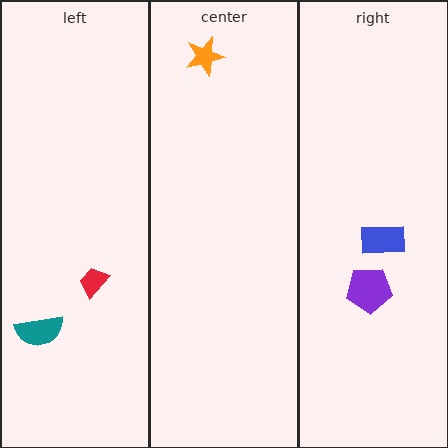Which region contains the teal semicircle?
The left region.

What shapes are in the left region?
The teal semicircle, the red trapezoid.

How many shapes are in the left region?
2.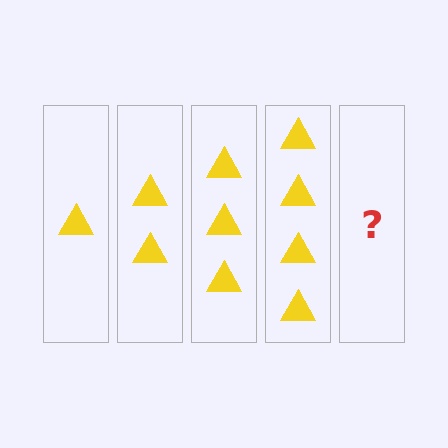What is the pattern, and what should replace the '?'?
The pattern is that each step adds one more triangle. The '?' should be 5 triangles.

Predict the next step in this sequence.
The next step is 5 triangles.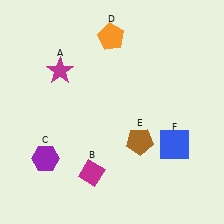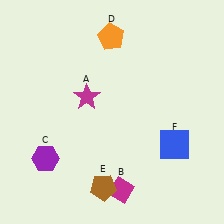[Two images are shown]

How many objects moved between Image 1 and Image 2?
3 objects moved between the two images.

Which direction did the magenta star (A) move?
The magenta star (A) moved right.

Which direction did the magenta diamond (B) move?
The magenta diamond (B) moved right.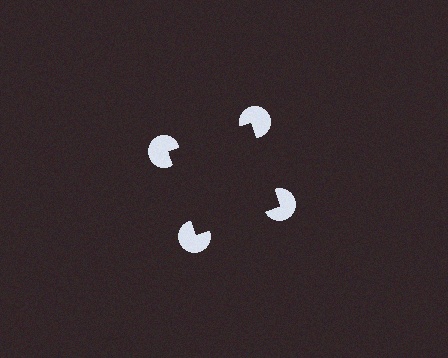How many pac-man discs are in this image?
There are 4 — one at each vertex of the illusory square.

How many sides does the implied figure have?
4 sides.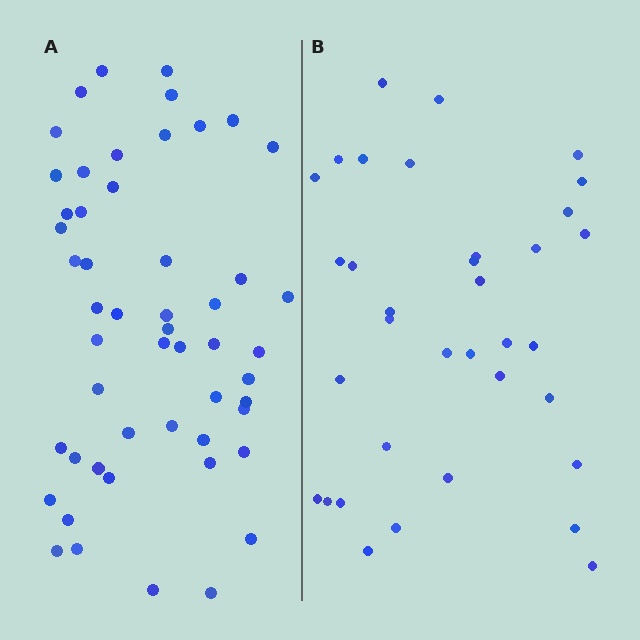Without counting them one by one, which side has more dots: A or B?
Region A (the left region) has more dots.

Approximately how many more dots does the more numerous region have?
Region A has approximately 15 more dots than region B.